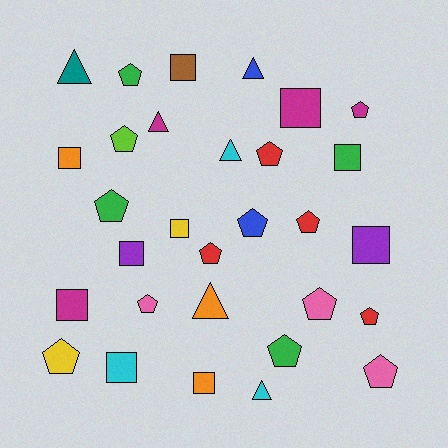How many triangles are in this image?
There are 6 triangles.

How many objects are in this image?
There are 30 objects.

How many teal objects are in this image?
There is 1 teal object.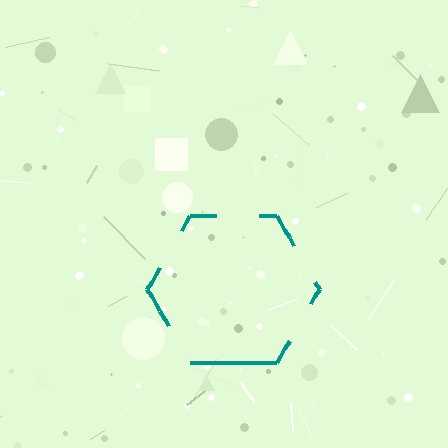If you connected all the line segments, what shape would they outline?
They would outline a hexagon.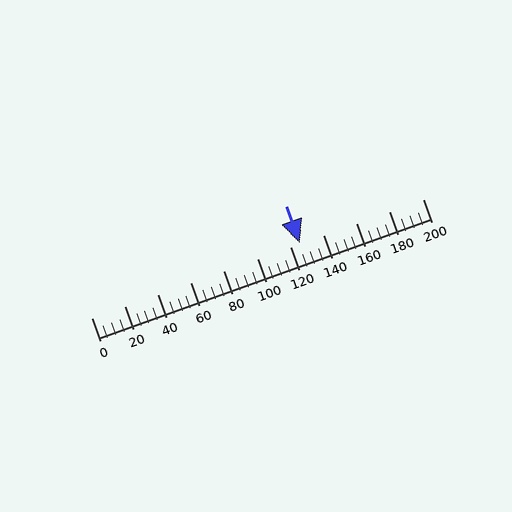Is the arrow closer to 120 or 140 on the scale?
The arrow is closer to 120.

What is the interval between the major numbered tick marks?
The major tick marks are spaced 20 units apart.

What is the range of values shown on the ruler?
The ruler shows values from 0 to 200.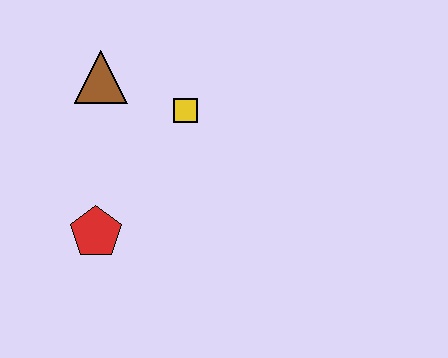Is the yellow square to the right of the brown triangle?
Yes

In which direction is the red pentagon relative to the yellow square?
The red pentagon is below the yellow square.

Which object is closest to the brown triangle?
The yellow square is closest to the brown triangle.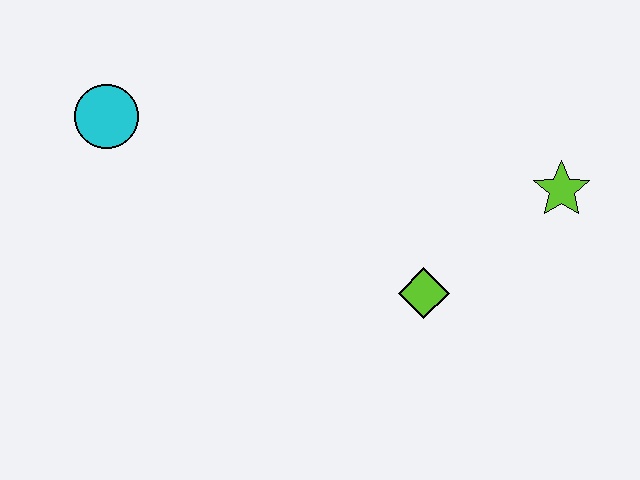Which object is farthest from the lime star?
The cyan circle is farthest from the lime star.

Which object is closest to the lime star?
The lime diamond is closest to the lime star.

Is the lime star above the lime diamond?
Yes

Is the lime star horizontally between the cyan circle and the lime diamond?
No